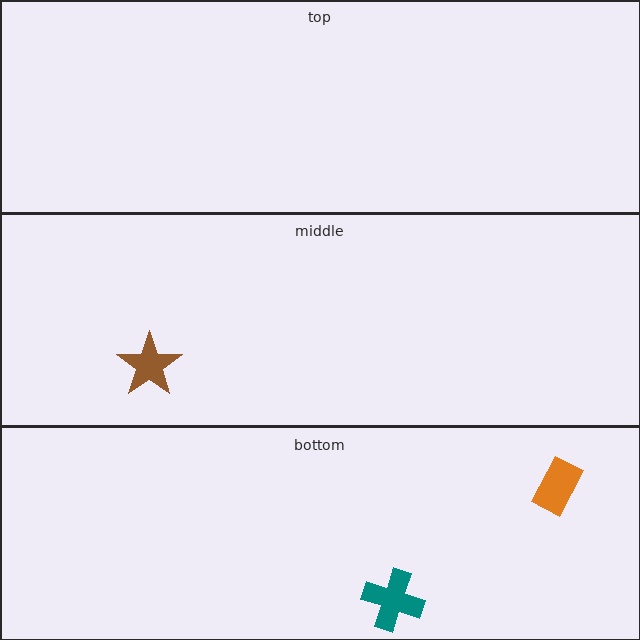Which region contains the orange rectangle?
The bottom region.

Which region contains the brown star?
The middle region.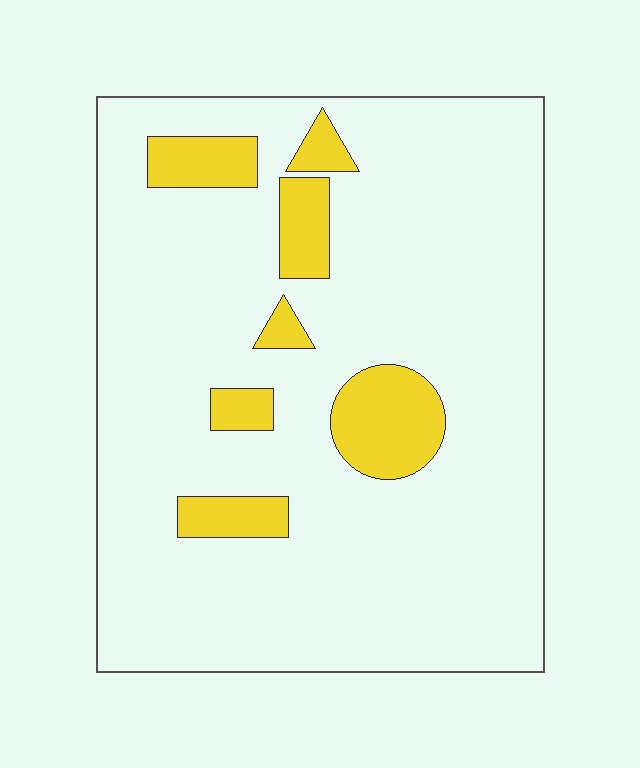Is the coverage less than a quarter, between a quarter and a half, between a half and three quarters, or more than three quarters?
Less than a quarter.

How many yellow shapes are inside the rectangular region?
7.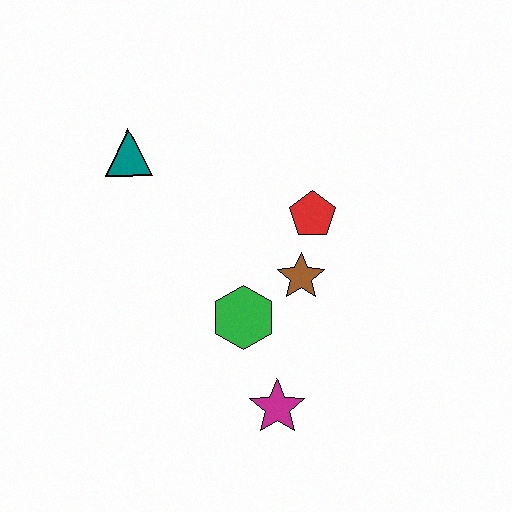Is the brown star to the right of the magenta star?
Yes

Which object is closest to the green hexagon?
The brown star is closest to the green hexagon.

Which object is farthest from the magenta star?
The teal triangle is farthest from the magenta star.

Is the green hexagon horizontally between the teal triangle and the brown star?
Yes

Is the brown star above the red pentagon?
No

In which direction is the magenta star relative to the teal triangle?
The magenta star is below the teal triangle.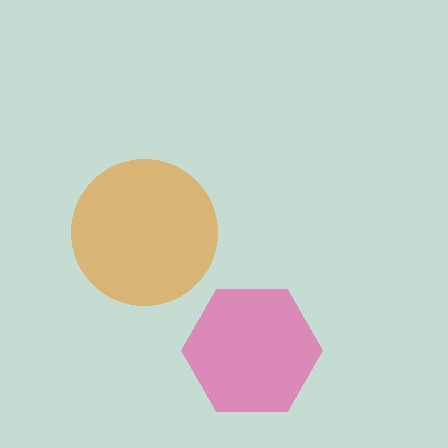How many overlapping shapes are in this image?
There are 2 overlapping shapes in the image.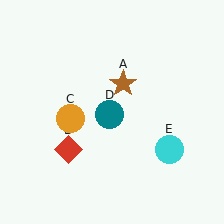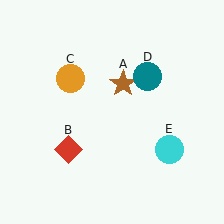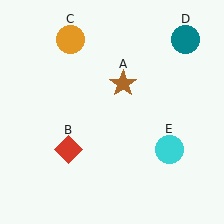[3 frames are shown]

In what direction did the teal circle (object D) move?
The teal circle (object D) moved up and to the right.